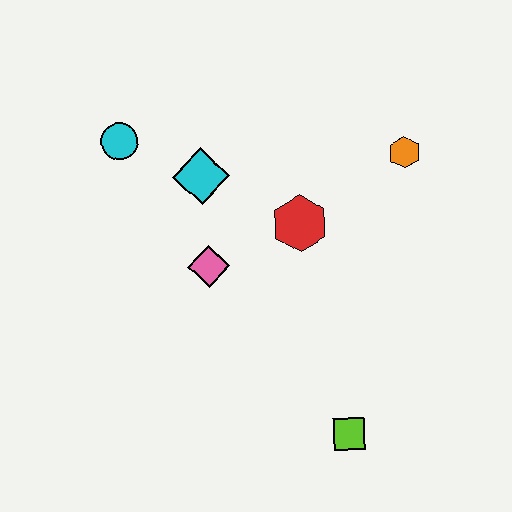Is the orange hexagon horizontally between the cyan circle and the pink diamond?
No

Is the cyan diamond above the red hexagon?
Yes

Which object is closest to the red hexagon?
The pink diamond is closest to the red hexagon.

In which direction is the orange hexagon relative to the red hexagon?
The orange hexagon is to the right of the red hexagon.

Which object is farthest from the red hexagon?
The lime square is farthest from the red hexagon.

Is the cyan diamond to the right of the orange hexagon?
No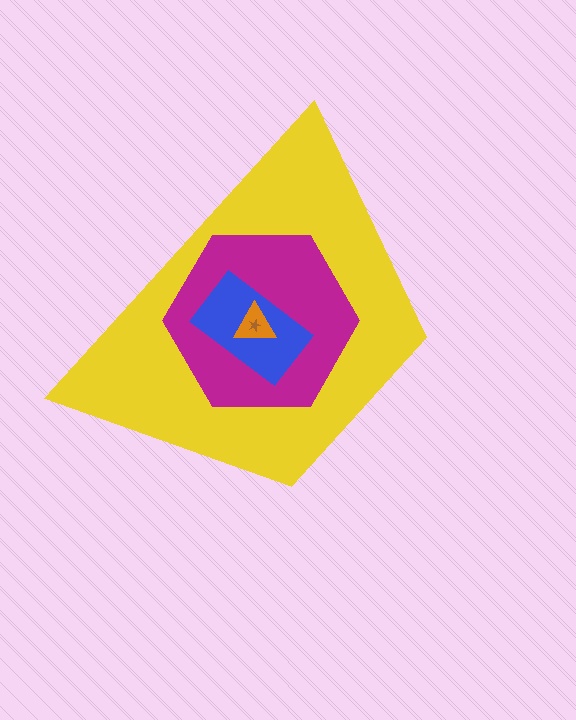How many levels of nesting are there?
5.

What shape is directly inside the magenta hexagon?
The blue rectangle.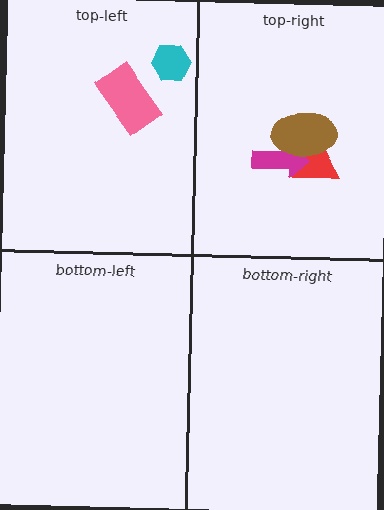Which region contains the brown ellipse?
The top-right region.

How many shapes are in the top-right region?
3.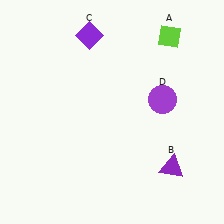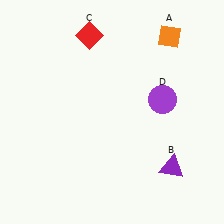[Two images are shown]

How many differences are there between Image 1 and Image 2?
There are 2 differences between the two images.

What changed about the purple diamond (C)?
In Image 1, C is purple. In Image 2, it changed to red.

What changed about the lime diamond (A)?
In Image 1, A is lime. In Image 2, it changed to orange.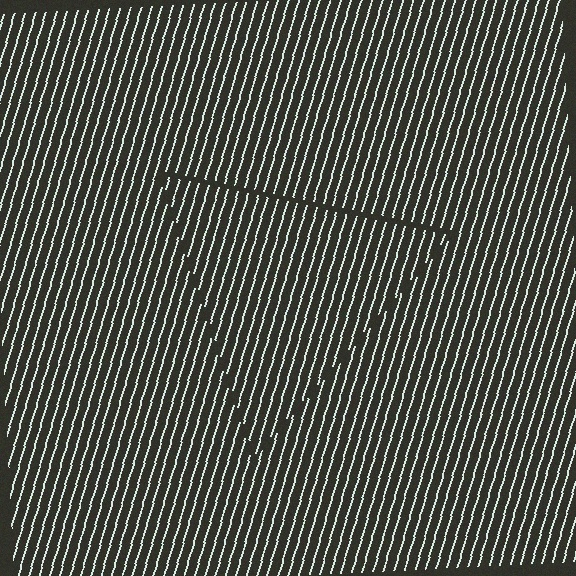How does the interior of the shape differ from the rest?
The interior of the shape contains the same grating, shifted by half a period — the contour is defined by the phase discontinuity where line-ends from the inner and outer gratings abut.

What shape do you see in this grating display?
An illusory triangle. The interior of the shape contains the same grating, shifted by half a period — the contour is defined by the phase discontinuity where line-ends from the inner and outer gratings abut.